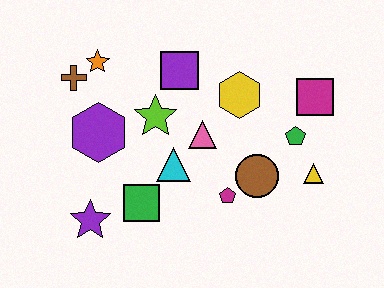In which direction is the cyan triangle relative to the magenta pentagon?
The cyan triangle is to the left of the magenta pentagon.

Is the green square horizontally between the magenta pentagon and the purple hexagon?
Yes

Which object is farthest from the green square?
The magenta square is farthest from the green square.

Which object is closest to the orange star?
The brown cross is closest to the orange star.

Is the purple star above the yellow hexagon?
No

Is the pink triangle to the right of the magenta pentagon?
No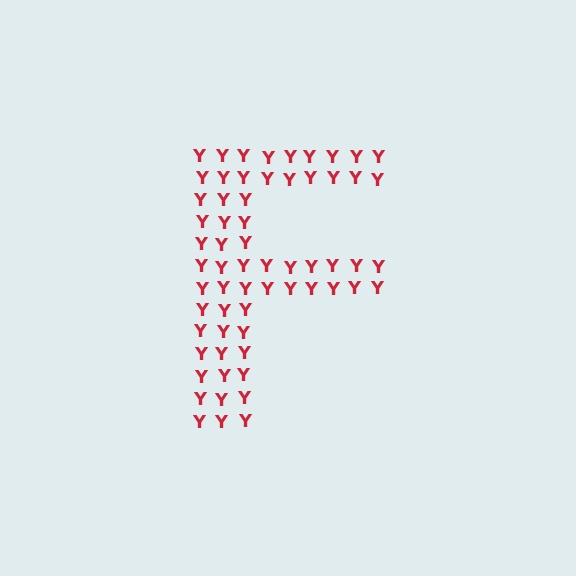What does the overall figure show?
The overall figure shows the letter F.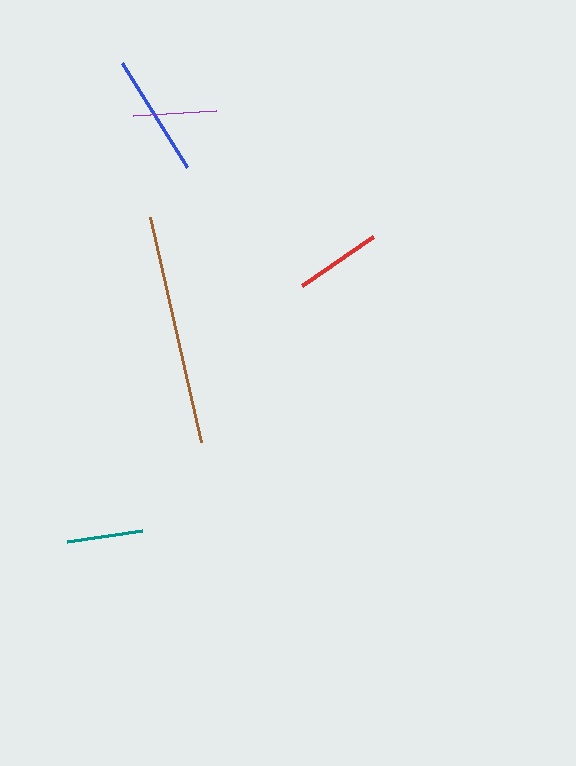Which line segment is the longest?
The brown line is the longest at approximately 231 pixels.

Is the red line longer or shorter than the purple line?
The red line is longer than the purple line.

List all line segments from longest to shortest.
From longest to shortest: brown, blue, red, purple, teal.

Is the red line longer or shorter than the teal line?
The red line is longer than the teal line.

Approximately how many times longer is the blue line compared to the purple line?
The blue line is approximately 1.5 times the length of the purple line.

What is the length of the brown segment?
The brown segment is approximately 231 pixels long.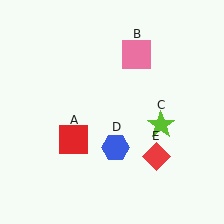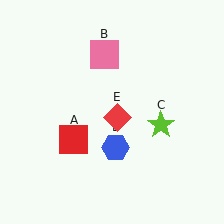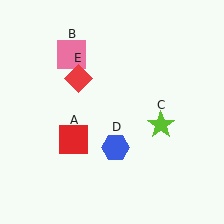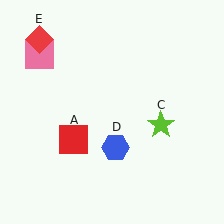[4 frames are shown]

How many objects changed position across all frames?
2 objects changed position: pink square (object B), red diamond (object E).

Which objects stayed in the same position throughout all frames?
Red square (object A) and lime star (object C) and blue hexagon (object D) remained stationary.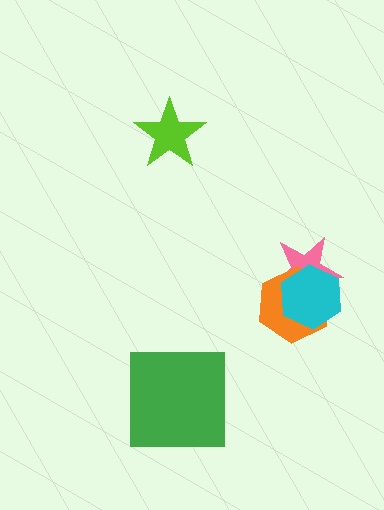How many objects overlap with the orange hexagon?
2 objects overlap with the orange hexagon.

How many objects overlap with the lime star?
0 objects overlap with the lime star.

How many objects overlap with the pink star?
2 objects overlap with the pink star.